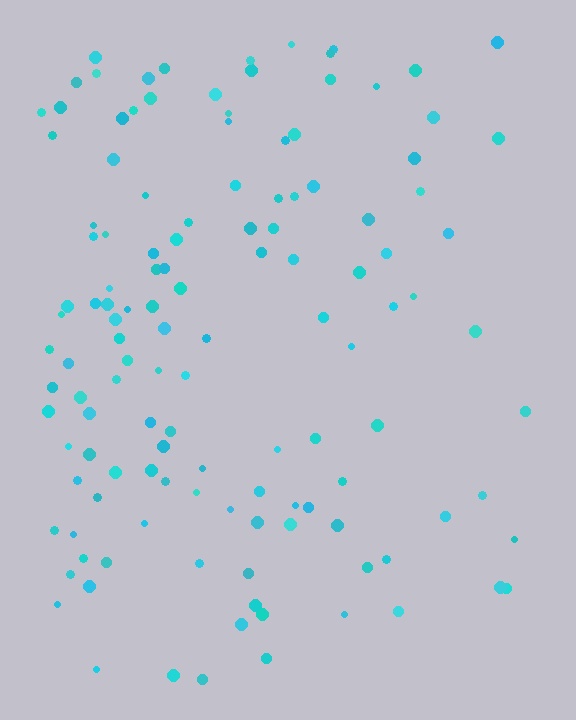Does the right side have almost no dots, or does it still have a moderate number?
Still a moderate number, just noticeably fewer than the left.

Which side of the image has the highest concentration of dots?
The left.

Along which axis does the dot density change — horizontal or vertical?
Horizontal.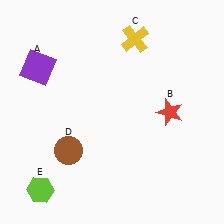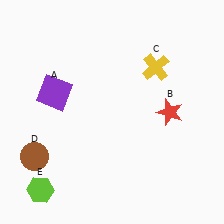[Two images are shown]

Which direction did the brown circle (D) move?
The brown circle (D) moved left.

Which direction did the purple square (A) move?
The purple square (A) moved down.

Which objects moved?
The objects that moved are: the purple square (A), the yellow cross (C), the brown circle (D).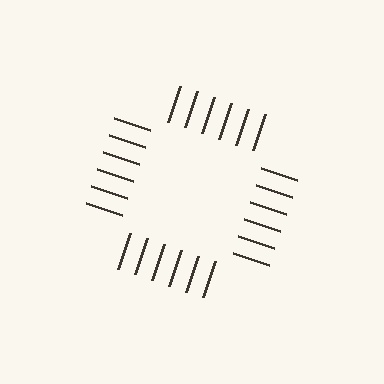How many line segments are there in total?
24 — 6 along each of the 4 edges.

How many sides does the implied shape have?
4 sides — the line-ends trace a square.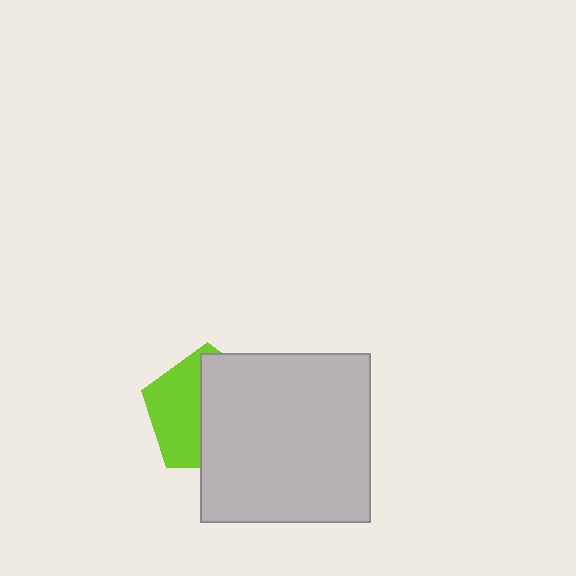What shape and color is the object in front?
The object in front is a light gray square.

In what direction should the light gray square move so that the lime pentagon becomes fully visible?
The light gray square should move right. That is the shortest direction to clear the overlap and leave the lime pentagon fully visible.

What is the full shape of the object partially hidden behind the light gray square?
The partially hidden object is a lime pentagon.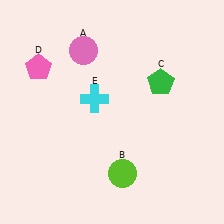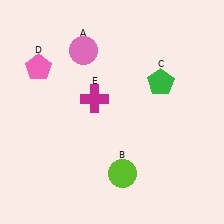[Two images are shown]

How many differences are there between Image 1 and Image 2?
There is 1 difference between the two images.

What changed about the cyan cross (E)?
In Image 1, E is cyan. In Image 2, it changed to magenta.